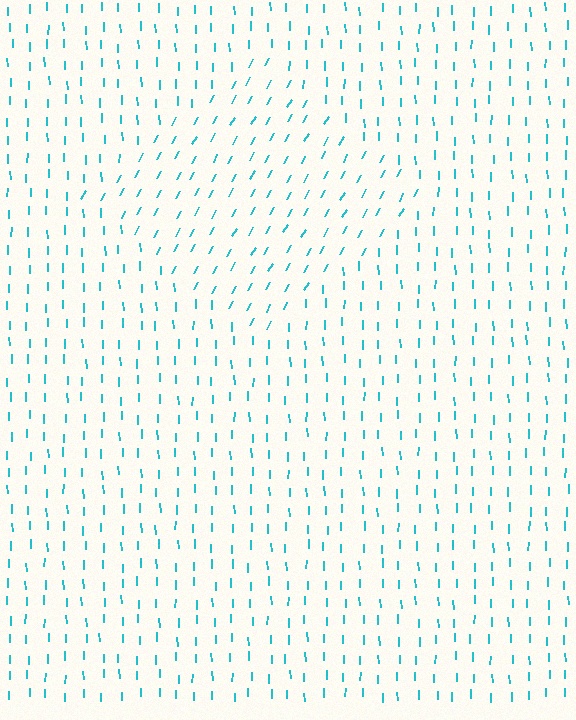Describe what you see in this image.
The image is filled with small cyan line segments. A diamond region in the image has lines oriented differently from the surrounding lines, creating a visible texture boundary.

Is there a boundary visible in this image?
Yes, there is a texture boundary formed by a change in line orientation.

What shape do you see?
I see a diamond.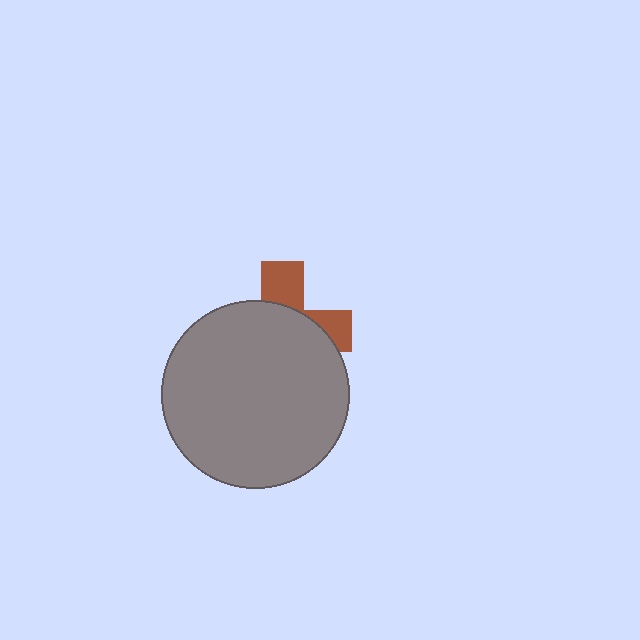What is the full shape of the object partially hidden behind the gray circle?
The partially hidden object is a brown cross.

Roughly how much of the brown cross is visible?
A small part of it is visible (roughly 30%).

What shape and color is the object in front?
The object in front is a gray circle.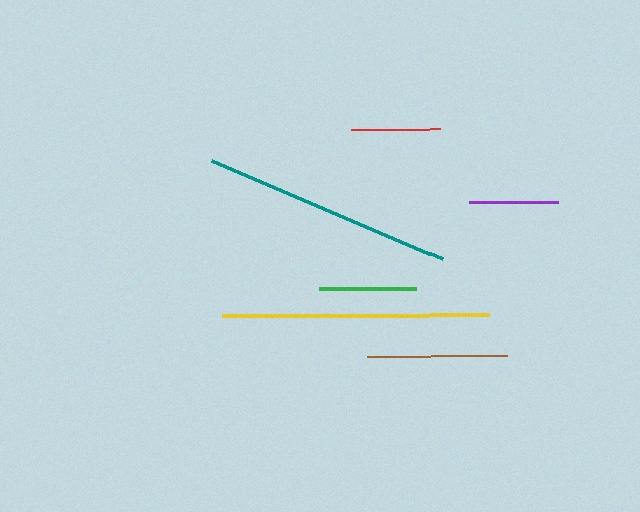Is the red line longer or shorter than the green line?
The green line is longer than the red line.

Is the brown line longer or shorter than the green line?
The brown line is longer than the green line.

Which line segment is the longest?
The yellow line is the longest at approximately 267 pixels.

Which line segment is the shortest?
The red line is the shortest at approximately 89 pixels.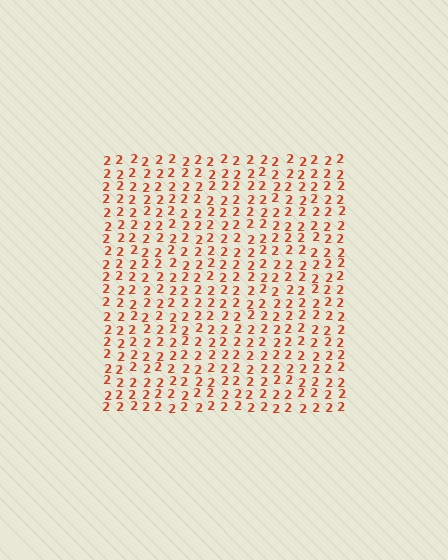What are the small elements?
The small elements are digit 2's.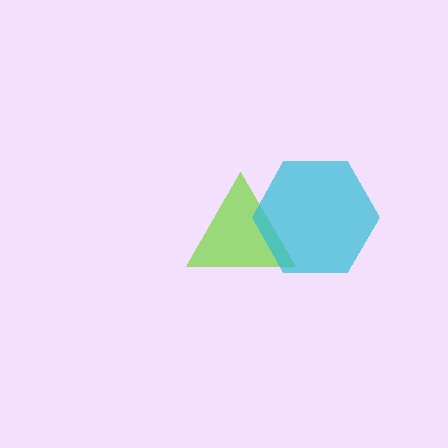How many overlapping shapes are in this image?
There are 2 overlapping shapes in the image.